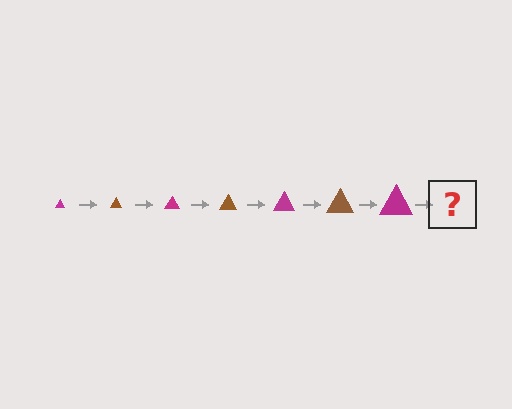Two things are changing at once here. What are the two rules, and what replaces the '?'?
The two rules are that the triangle grows larger each step and the color cycles through magenta and brown. The '?' should be a brown triangle, larger than the previous one.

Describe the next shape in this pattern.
It should be a brown triangle, larger than the previous one.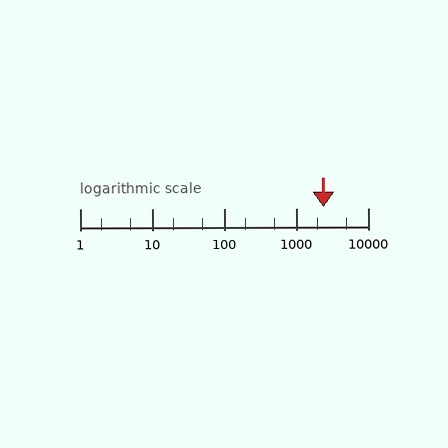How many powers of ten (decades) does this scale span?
The scale spans 4 decades, from 1 to 10000.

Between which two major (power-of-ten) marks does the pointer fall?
The pointer is between 1000 and 10000.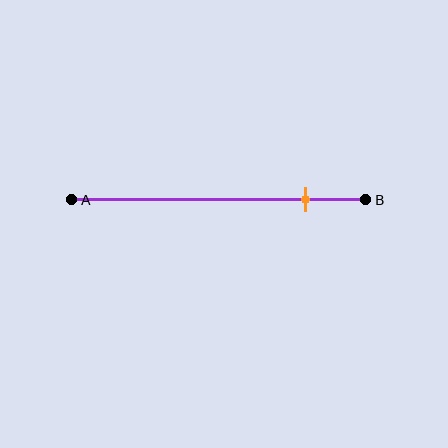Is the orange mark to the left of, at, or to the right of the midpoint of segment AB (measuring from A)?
The orange mark is to the right of the midpoint of segment AB.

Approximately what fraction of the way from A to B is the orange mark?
The orange mark is approximately 80% of the way from A to B.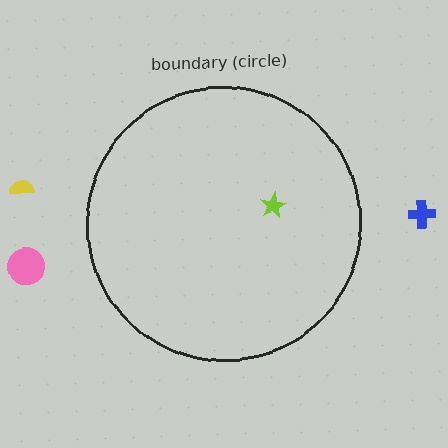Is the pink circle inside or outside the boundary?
Outside.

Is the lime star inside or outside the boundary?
Inside.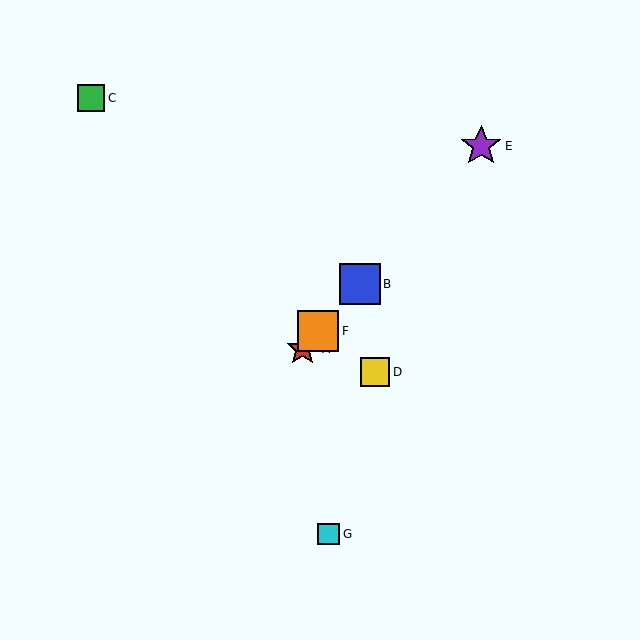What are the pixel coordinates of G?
Object G is at (329, 534).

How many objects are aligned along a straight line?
4 objects (A, B, E, F) are aligned along a straight line.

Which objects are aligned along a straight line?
Objects A, B, E, F are aligned along a straight line.